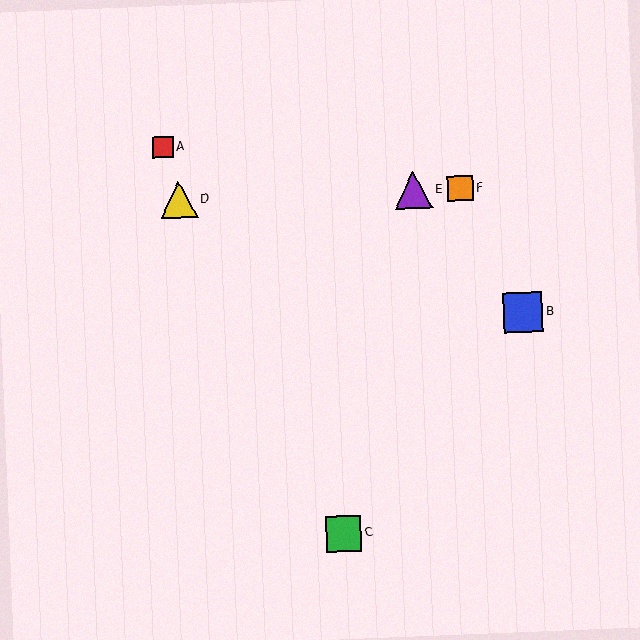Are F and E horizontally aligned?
Yes, both are at y≈188.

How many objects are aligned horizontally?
3 objects (D, E, F) are aligned horizontally.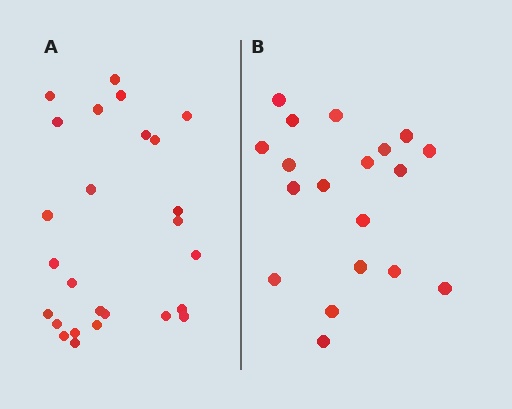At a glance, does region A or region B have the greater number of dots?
Region A (the left region) has more dots.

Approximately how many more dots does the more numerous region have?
Region A has roughly 8 or so more dots than region B.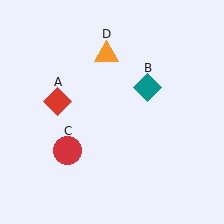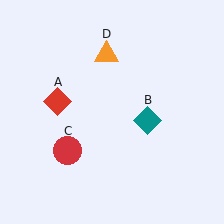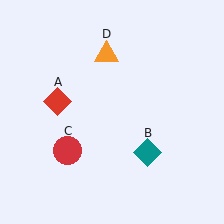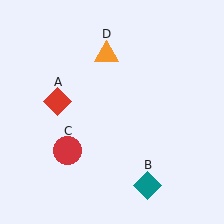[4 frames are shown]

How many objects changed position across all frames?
1 object changed position: teal diamond (object B).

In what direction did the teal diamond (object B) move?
The teal diamond (object B) moved down.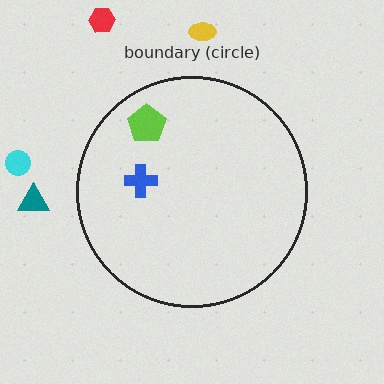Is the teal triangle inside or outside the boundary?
Outside.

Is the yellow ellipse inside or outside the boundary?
Outside.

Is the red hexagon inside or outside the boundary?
Outside.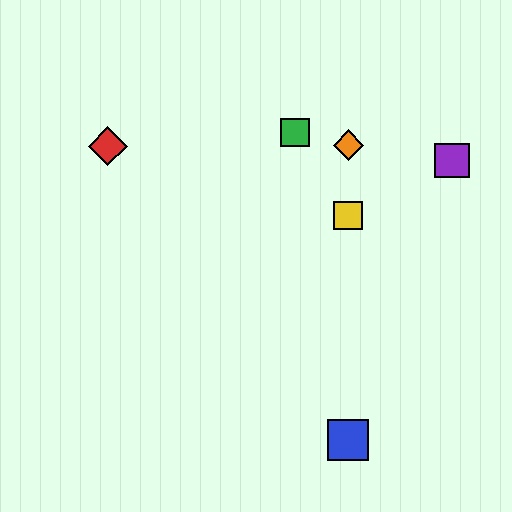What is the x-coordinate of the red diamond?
The red diamond is at x≈108.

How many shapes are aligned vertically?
3 shapes (the blue square, the yellow square, the orange diamond) are aligned vertically.